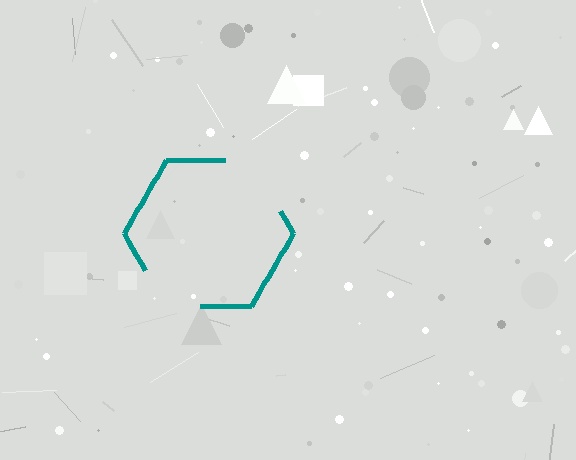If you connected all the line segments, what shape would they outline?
They would outline a hexagon.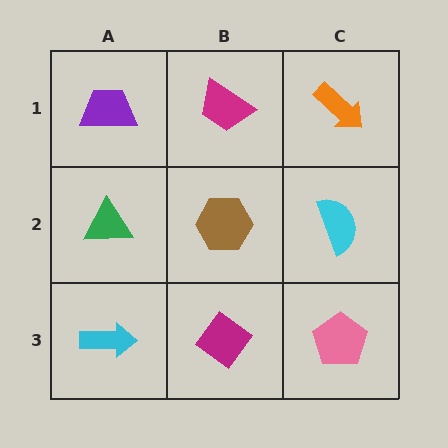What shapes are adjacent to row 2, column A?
A purple trapezoid (row 1, column A), a cyan arrow (row 3, column A), a brown hexagon (row 2, column B).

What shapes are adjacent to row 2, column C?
An orange arrow (row 1, column C), a pink pentagon (row 3, column C), a brown hexagon (row 2, column B).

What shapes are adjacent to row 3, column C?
A cyan semicircle (row 2, column C), a magenta diamond (row 3, column B).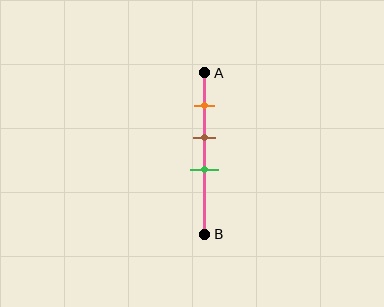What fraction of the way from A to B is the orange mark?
The orange mark is approximately 20% (0.2) of the way from A to B.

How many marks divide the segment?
There are 3 marks dividing the segment.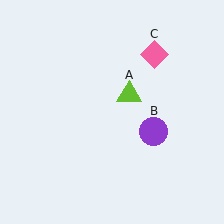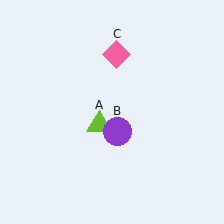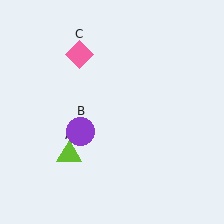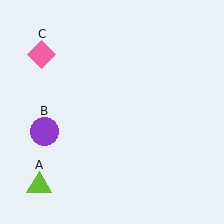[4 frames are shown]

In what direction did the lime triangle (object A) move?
The lime triangle (object A) moved down and to the left.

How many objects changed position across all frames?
3 objects changed position: lime triangle (object A), purple circle (object B), pink diamond (object C).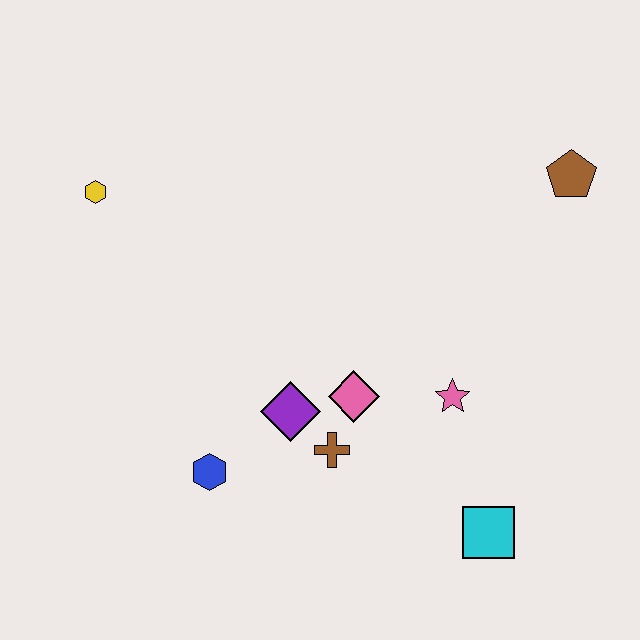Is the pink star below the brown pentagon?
Yes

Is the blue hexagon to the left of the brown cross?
Yes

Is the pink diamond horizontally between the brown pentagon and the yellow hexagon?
Yes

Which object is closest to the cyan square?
The pink star is closest to the cyan square.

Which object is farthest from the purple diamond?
The brown pentagon is farthest from the purple diamond.